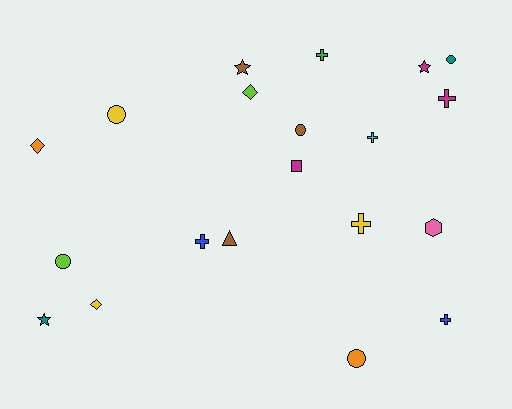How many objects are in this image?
There are 20 objects.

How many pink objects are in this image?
There is 1 pink object.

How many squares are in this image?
There is 1 square.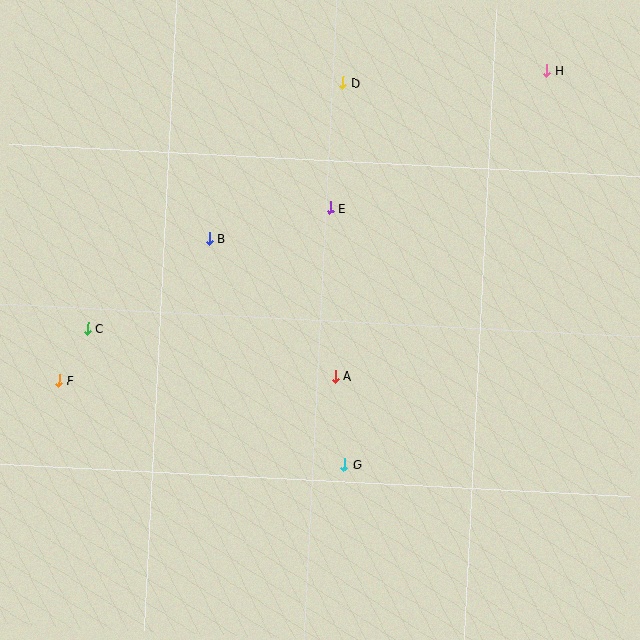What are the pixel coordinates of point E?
Point E is at (330, 208).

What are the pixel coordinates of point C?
Point C is at (88, 329).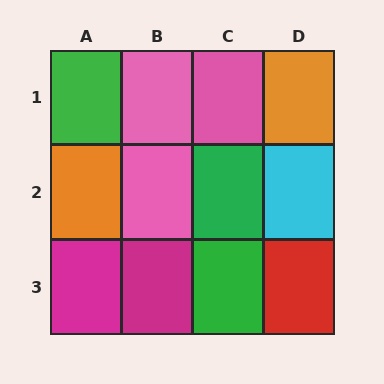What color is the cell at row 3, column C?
Green.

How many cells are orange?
2 cells are orange.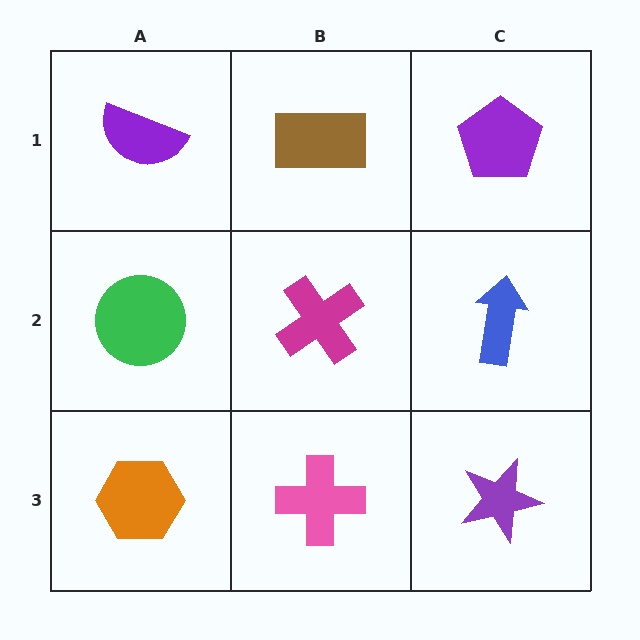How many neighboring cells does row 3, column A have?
2.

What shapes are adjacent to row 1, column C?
A blue arrow (row 2, column C), a brown rectangle (row 1, column B).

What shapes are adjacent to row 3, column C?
A blue arrow (row 2, column C), a pink cross (row 3, column B).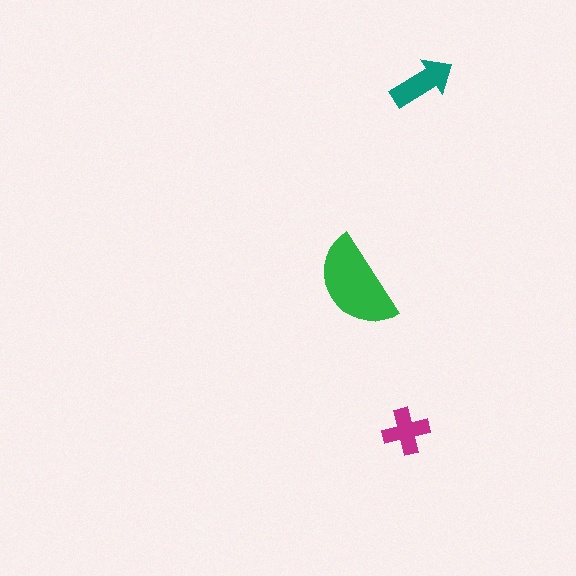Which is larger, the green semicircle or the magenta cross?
The green semicircle.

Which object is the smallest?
The magenta cross.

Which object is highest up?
The teal arrow is topmost.